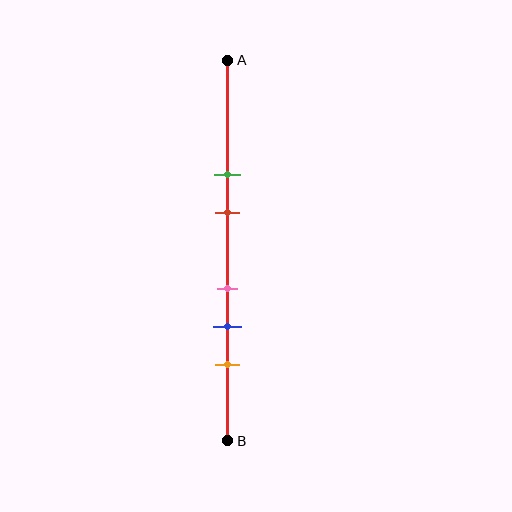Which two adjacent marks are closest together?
The pink and blue marks are the closest adjacent pair.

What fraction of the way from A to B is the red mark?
The red mark is approximately 40% (0.4) of the way from A to B.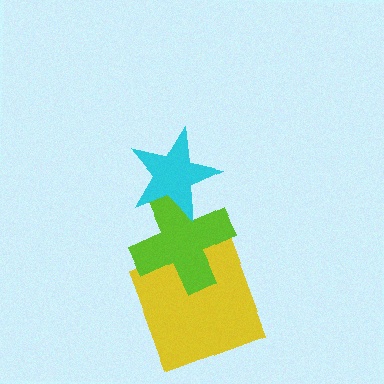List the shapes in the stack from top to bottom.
From top to bottom: the cyan star, the lime cross, the yellow square.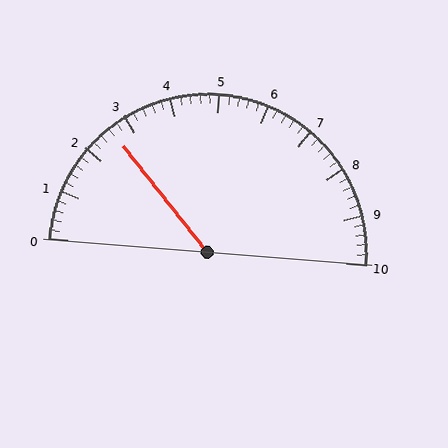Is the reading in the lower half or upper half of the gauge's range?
The reading is in the lower half of the range (0 to 10).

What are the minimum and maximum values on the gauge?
The gauge ranges from 0 to 10.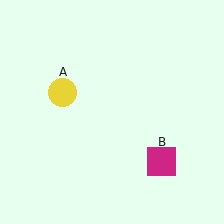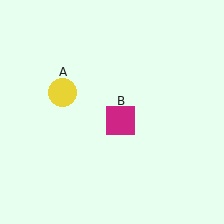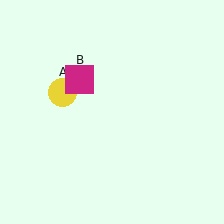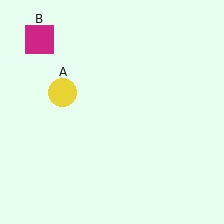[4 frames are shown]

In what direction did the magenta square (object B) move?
The magenta square (object B) moved up and to the left.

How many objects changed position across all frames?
1 object changed position: magenta square (object B).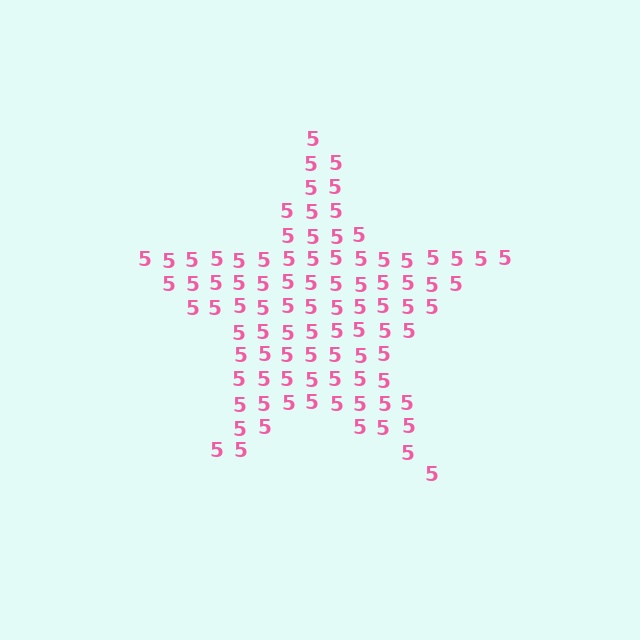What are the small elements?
The small elements are digit 5's.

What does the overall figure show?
The overall figure shows a star.